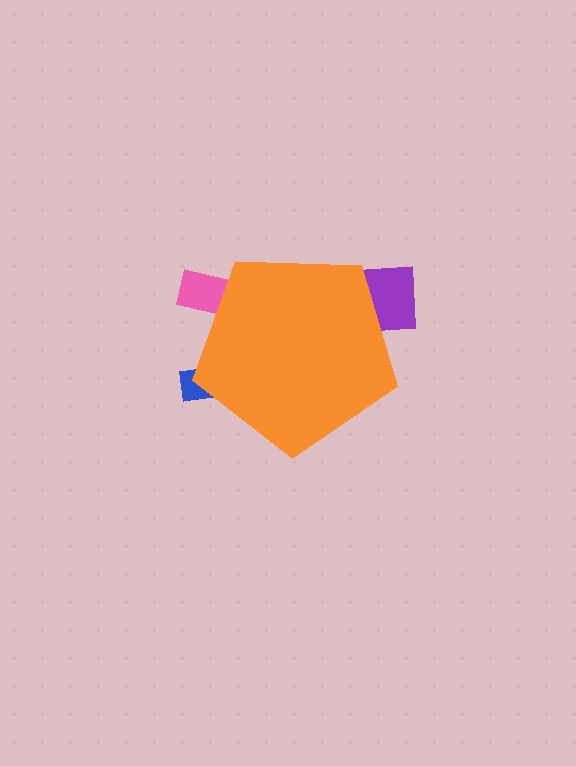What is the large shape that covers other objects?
An orange pentagon.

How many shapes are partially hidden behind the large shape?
3 shapes are partially hidden.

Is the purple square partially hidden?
Yes, the purple square is partially hidden behind the orange pentagon.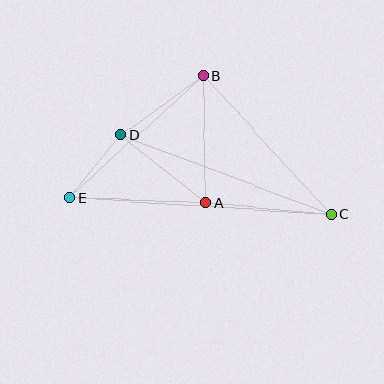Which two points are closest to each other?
Points D and E are closest to each other.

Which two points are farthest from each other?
Points C and E are farthest from each other.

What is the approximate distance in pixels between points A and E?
The distance between A and E is approximately 136 pixels.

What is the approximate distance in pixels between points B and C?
The distance between B and C is approximately 188 pixels.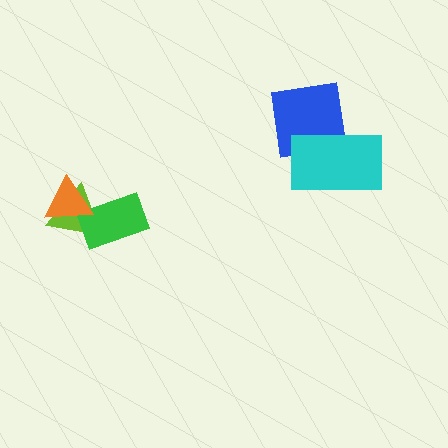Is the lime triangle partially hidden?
Yes, it is partially covered by another shape.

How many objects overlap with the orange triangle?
2 objects overlap with the orange triangle.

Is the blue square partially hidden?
Yes, it is partially covered by another shape.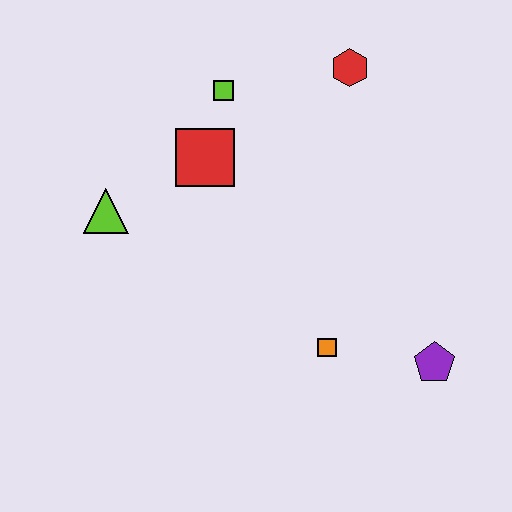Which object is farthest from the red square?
The purple pentagon is farthest from the red square.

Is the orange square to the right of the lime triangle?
Yes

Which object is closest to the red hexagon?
The lime square is closest to the red hexagon.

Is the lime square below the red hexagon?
Yes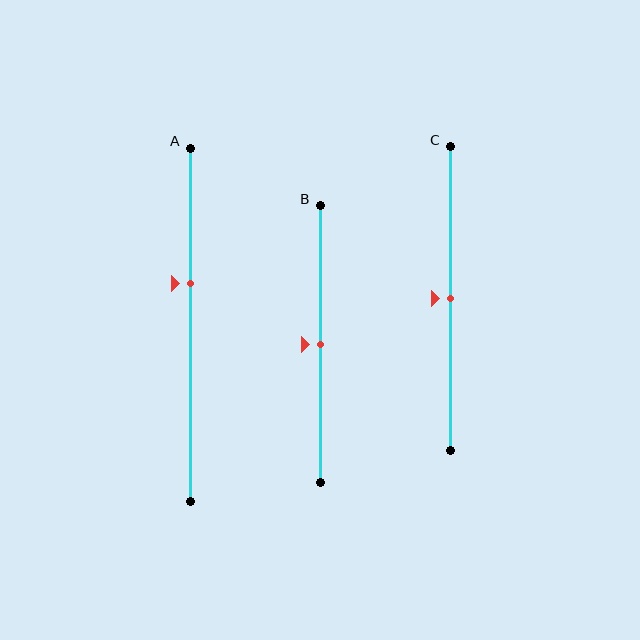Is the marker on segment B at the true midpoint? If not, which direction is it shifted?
Yes, the marker on segment B is at the true midpoint.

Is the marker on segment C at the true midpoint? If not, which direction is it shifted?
Yes, the marker on segment C is at the true midpoint.